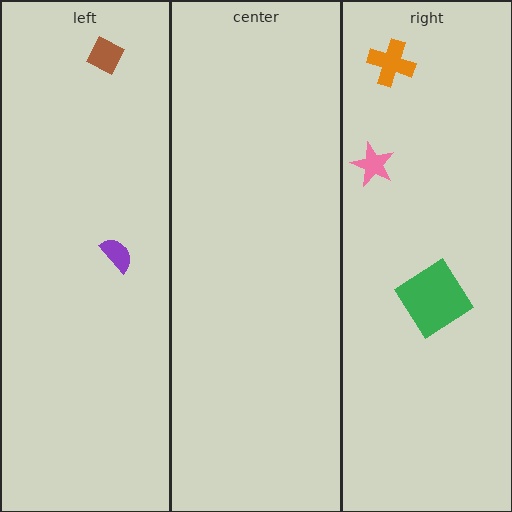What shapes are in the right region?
The pink star, the orange cross, the green diamond.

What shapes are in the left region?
The purple semicircle, the brown diamond.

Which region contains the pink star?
The right region.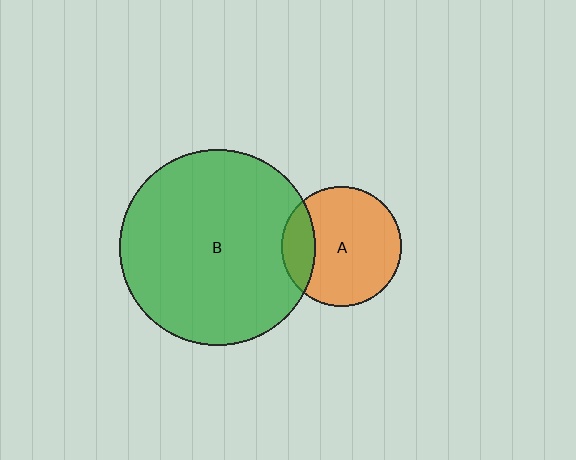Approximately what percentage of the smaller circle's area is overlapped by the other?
Approximately 20%.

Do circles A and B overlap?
Yes.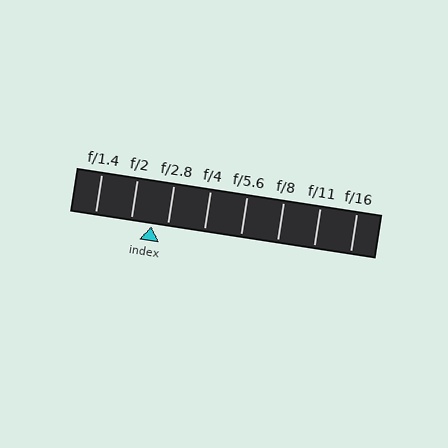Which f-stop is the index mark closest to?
The index mark is closest to f/2.8.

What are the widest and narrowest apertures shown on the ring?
The widest aperture shown is f/1.4 and the narrowest is f/16.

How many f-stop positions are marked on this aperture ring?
There are 8 f-stop positions marked.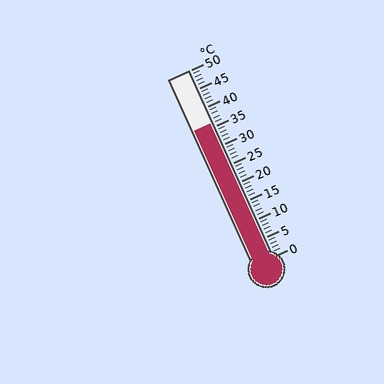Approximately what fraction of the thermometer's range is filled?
The thermometer is filled to approximately 70% of its range.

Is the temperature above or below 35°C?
The temperature is above 35°C.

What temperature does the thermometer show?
The thermometer shows approximately 36°C.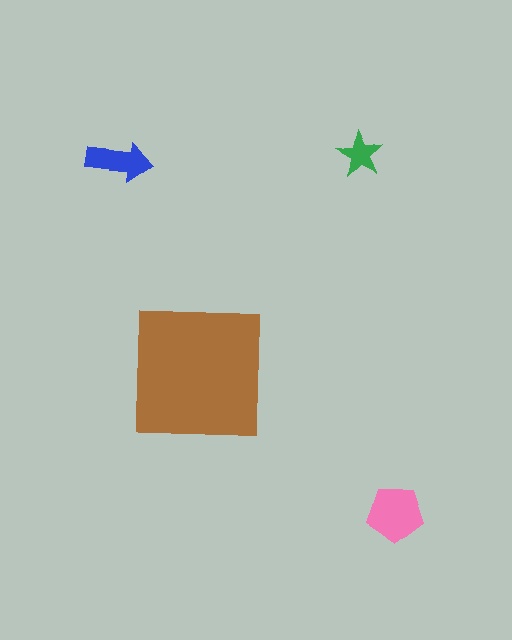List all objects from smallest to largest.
The green star, the blue arrow, the pink pentagon, the brown square.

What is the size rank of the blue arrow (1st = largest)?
3rd.